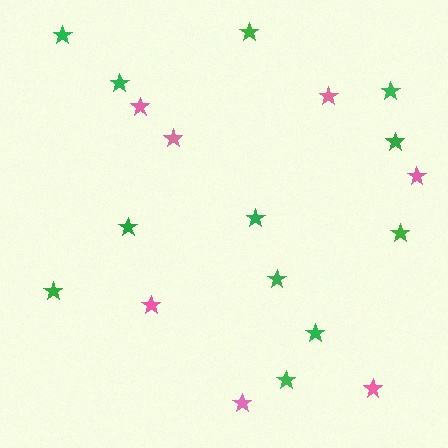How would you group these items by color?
There are 2 groups: one group of pink stars (7) and one group of green stars (12).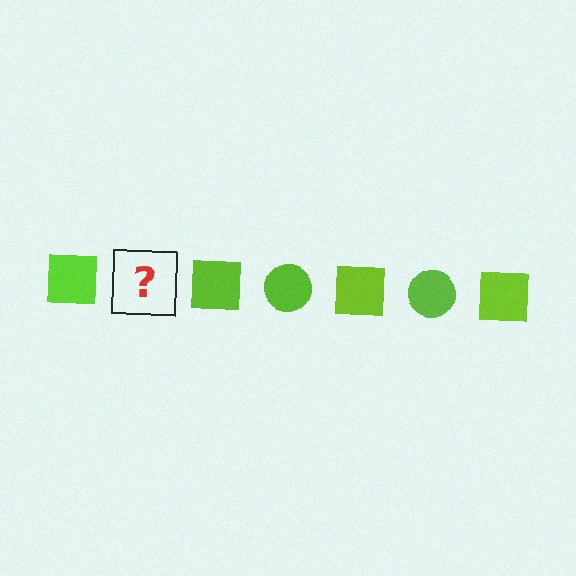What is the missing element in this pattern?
The missing element is a lime circle.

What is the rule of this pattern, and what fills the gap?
The rule is that the pattern cycles through square, circle shapes in lime. The gap should be filled with a lime circle.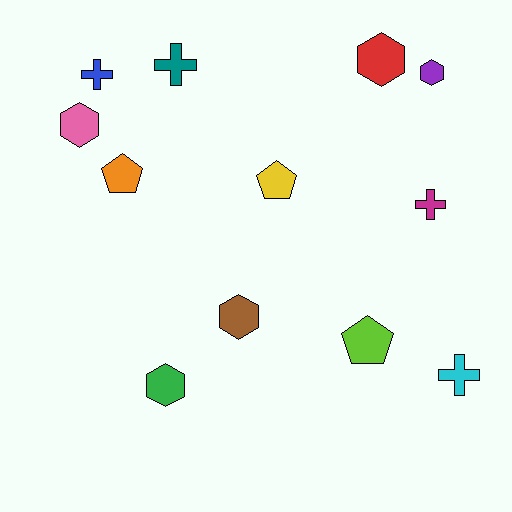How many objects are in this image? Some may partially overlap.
There are 12 objects.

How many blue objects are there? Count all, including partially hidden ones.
There is 1 blue object.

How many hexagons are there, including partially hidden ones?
There are 5 hexagons.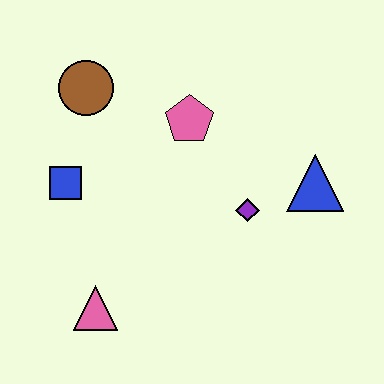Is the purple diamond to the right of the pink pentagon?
Yes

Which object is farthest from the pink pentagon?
The pink triangle is farthest from the pink pentagon.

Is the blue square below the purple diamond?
No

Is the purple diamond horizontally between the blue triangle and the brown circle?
Yes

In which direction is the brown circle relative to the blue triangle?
The brown circle is to the left of the blue triangle.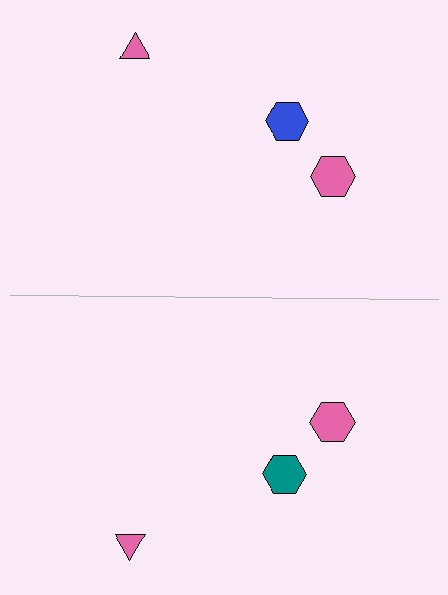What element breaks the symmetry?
The teal hexagon on the bottom side breaks the symmetry — its mirror counterpart is blue.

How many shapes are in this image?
There are 6 shapes in this image.